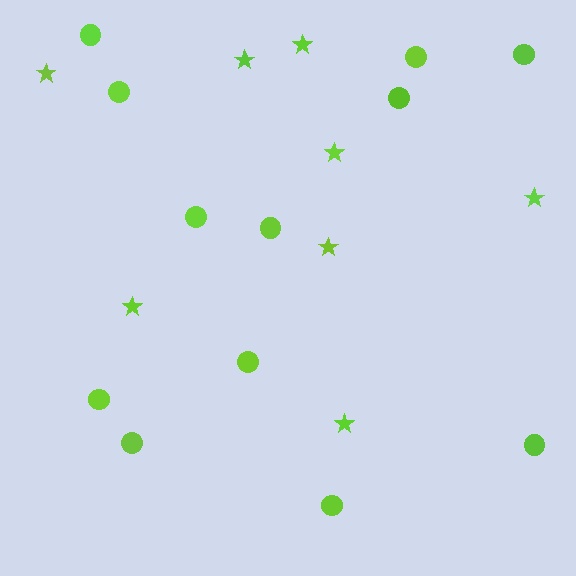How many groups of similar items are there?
There are 2 groups: one group of circles (12) and one group of stars (8).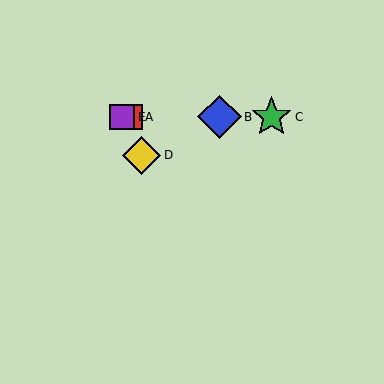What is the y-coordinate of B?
Object B is at y≈117.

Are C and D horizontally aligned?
No, C is at y≈117 and D is at y≈155.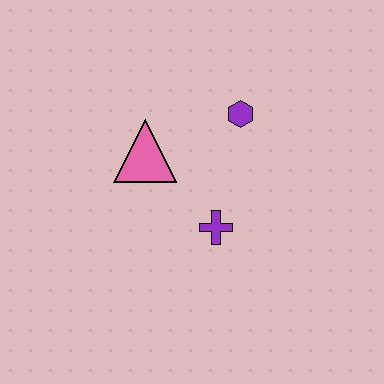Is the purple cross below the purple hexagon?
Yes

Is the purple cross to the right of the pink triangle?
Yes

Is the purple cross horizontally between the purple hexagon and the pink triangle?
Yes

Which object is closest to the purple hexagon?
The pink triangle is closest to the purple hexagon.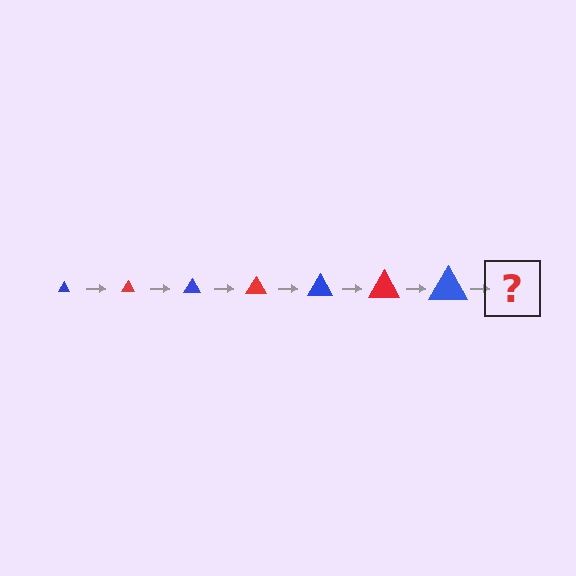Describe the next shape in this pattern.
It should be a red triangle, larger than the previous one.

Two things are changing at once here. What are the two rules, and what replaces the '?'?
The two rules are that the triangle grows larger each step and the color cycles through blue and red. The '?' should be a red triangle, larger than the previous one.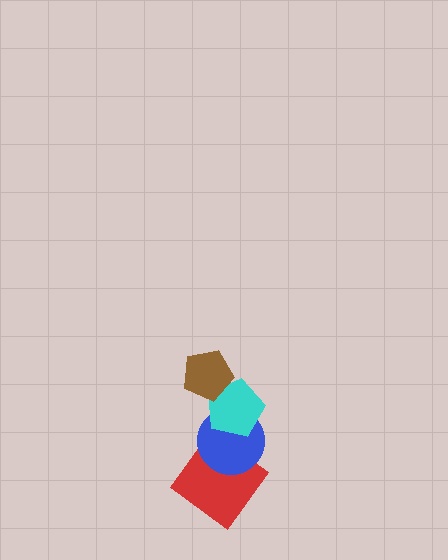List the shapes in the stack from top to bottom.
From top to bottom: the brown pentagon, the cyan pentagon, the blue circle, the red diamond.